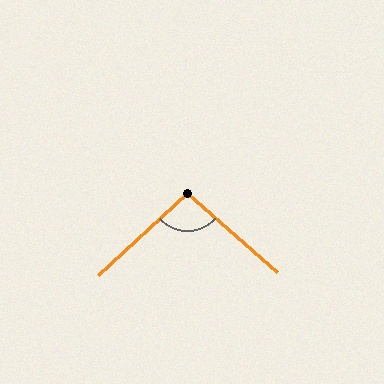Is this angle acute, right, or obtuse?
It is obtuse.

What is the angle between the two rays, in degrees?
Approximately 96 degrees.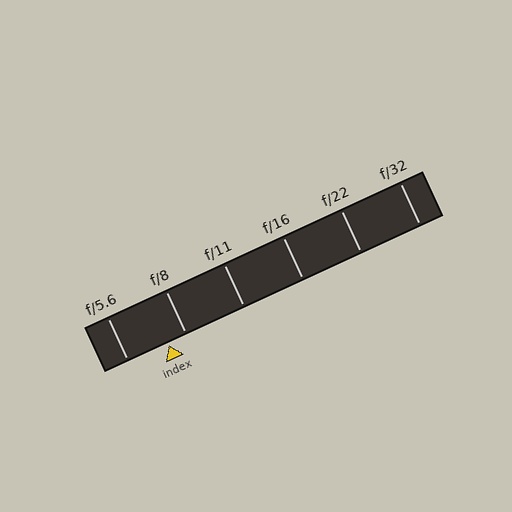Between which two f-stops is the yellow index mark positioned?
The index mark is between f/5.6 and f/8.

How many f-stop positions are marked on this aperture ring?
There are 6 f-stop positions marked.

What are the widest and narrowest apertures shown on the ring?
The widest aperture shown is f/5.6 and the narrowest is f/32.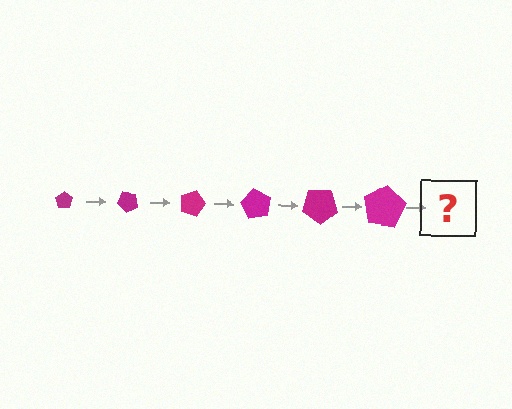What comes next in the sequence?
The next element should be a pentagon, larger than the previous one and rotated 270 degrees from the start.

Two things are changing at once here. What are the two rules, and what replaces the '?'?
The two rules are that the pentagon grows larger each step and it rotates 45 degrees each step. The '?' should be a pentagon, larger than the previous one and rotated 270 degrees from the start.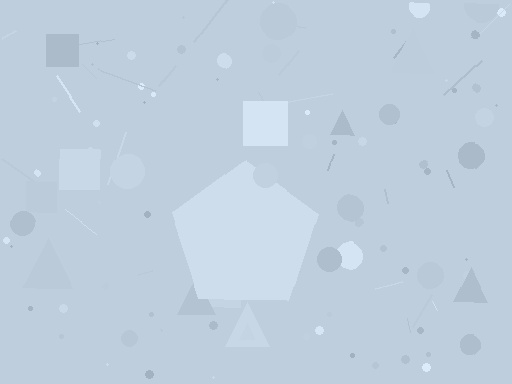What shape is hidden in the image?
A pentagon is hidden in the image.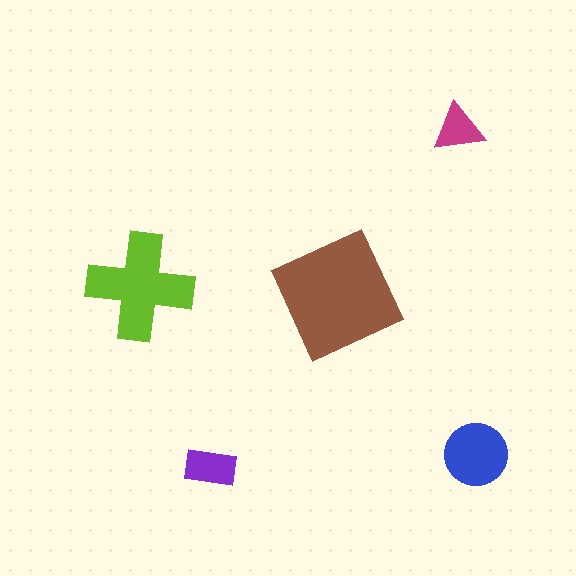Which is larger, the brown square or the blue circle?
The brown square.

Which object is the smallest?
The magenta triangle.